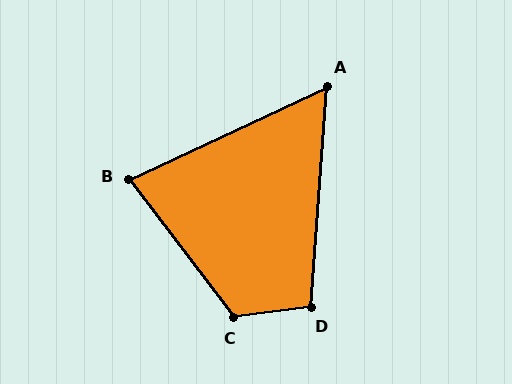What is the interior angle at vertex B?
Approximately 78 degrees (acute).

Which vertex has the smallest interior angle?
A, at approximately 61 degrees.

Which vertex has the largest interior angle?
C, at approximately 119 degrees.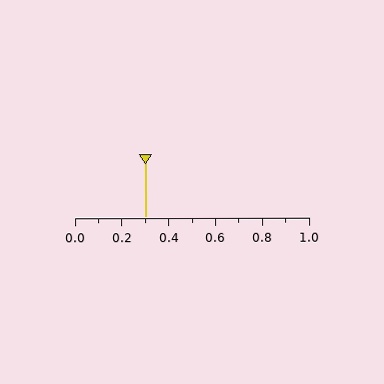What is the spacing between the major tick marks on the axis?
The major ticks are spaced 0.2 apart.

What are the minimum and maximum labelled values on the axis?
The axis runs from 0.0 to 1.0.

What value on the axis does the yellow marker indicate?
The marker indicates approximately 0.3.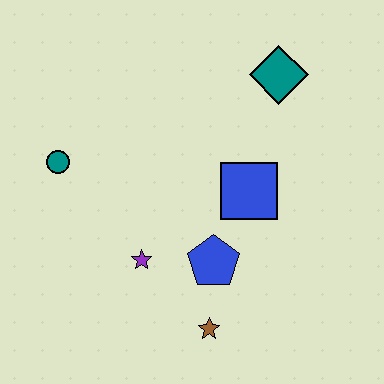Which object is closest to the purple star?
The blue pentagon is closest to the purple star.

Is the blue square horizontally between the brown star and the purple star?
No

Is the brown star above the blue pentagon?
No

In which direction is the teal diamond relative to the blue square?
The teal diamond is above the blue square.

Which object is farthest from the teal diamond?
The brown star is farthest from the teal diamond.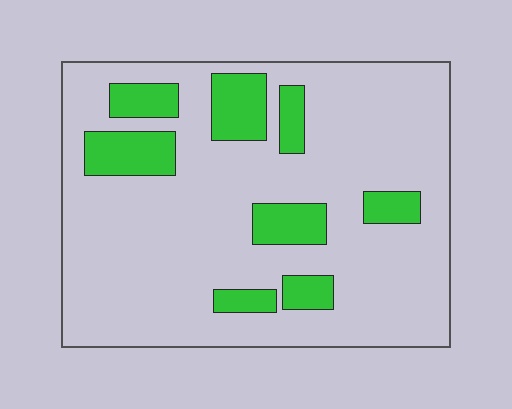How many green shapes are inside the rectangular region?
8.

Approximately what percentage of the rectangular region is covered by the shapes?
Approximately 20%.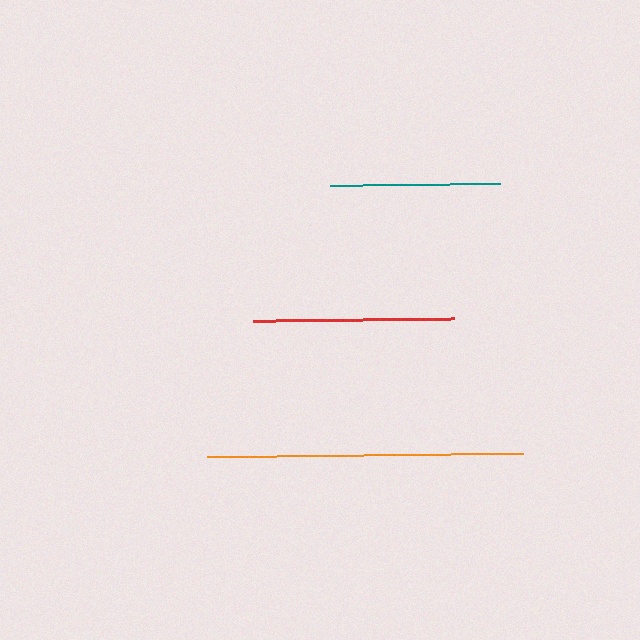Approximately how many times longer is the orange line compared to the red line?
The orange line is approximately 1.6 times the length of the red line.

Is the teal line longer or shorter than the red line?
The red line is longer than the teal line.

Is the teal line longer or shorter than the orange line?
The orange line is longer than the teal line.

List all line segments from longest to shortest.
From longest to shortest: orange, red, teal.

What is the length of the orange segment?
The orange segment is approximately 316 pixels long.